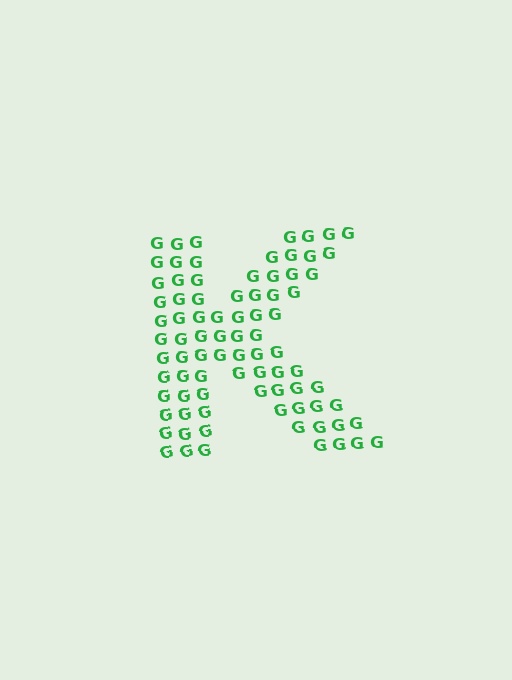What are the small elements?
The small elements are letter G's.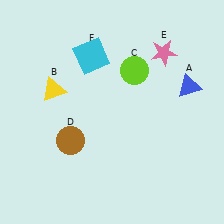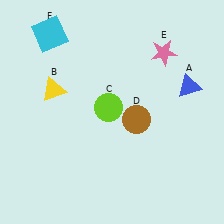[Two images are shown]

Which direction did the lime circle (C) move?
The lime circle (C) moved down.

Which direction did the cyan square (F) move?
The cyan square (F) moved left.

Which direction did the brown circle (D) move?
The brown circle (D) moved right.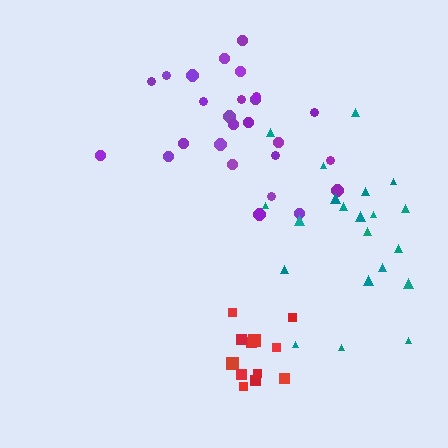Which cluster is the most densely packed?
Red.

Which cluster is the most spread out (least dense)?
Teal.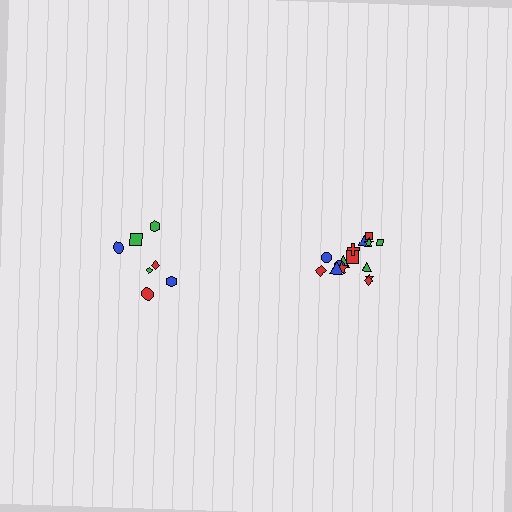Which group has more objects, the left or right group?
The right group.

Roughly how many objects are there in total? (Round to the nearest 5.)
Roughly 20 objects in total.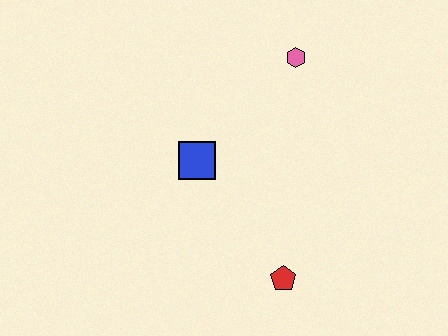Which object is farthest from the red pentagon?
The pink hexagon is farthest from the red pentagon.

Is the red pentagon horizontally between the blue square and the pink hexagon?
Yes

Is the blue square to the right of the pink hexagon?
No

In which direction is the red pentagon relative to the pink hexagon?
The red pentagon is below the pink hexagon.